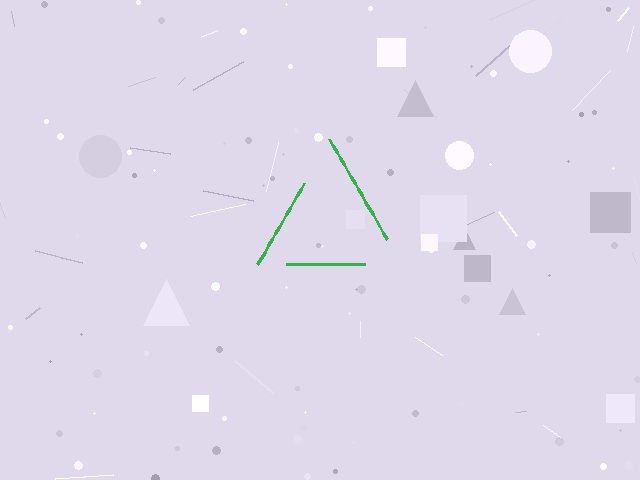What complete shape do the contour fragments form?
The contour fragments form a triangle.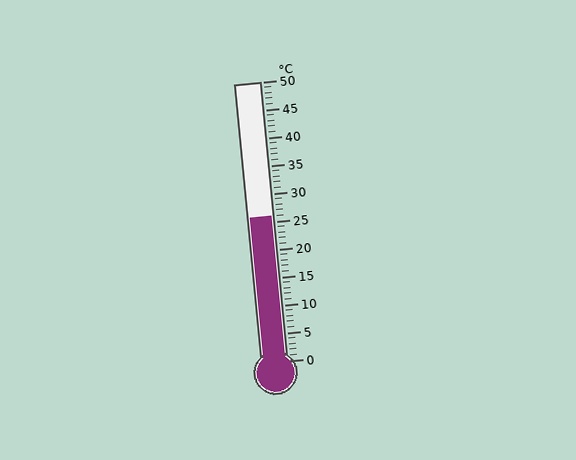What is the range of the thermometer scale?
The thermometer scale ranges from 0°C to 50°C.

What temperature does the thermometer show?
The thermometer shows approximately 26°C.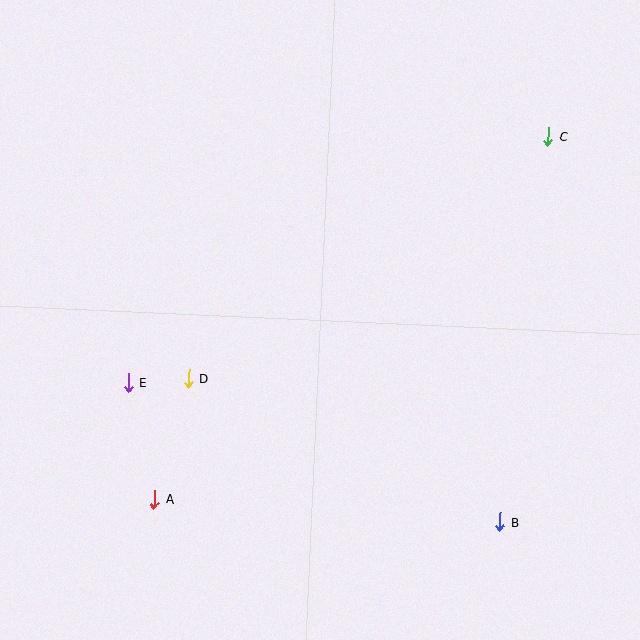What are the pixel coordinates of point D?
Point D is at (189, 378).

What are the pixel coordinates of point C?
Point C is at (548, 136).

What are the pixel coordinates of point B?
Point B is at (500, 522).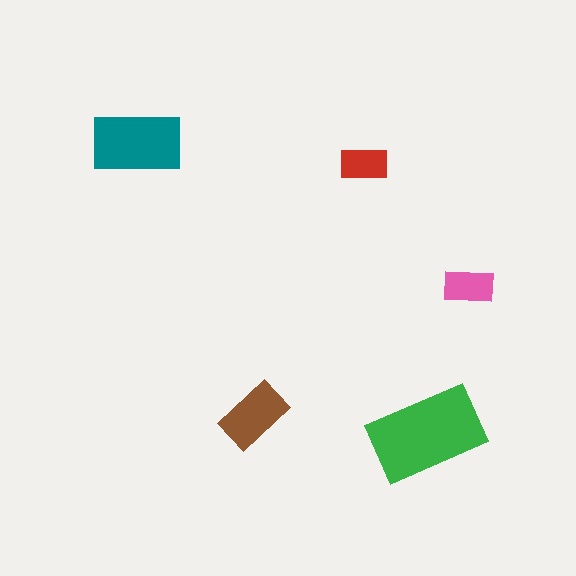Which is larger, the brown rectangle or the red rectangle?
The brown one.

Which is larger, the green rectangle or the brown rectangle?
The green one.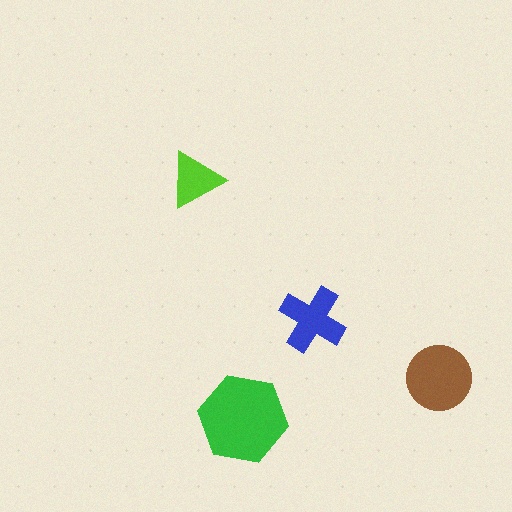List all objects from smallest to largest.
The lime triangle, the blue cross, the brown circle, the green hexagon.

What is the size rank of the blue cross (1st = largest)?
3rd.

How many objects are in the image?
There are 4 objects in the image.